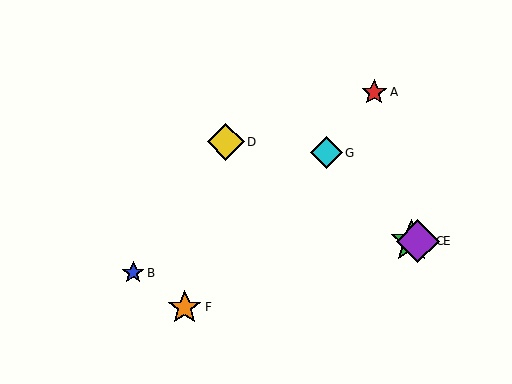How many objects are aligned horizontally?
2 objects (C, E) are aligned horizontally.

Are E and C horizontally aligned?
Yes, both are at y≈241.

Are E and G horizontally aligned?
No, E is at y≈241 and G is at y≈153.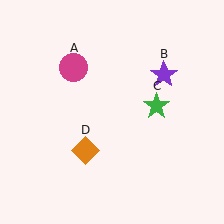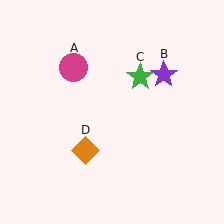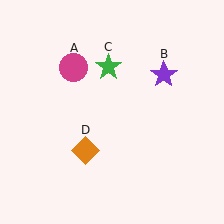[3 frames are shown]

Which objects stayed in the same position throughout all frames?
Magenta circle (object A) and purple star (object B) and orange diamond (object D) remained stationary.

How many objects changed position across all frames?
1 object changed position: green star (object C).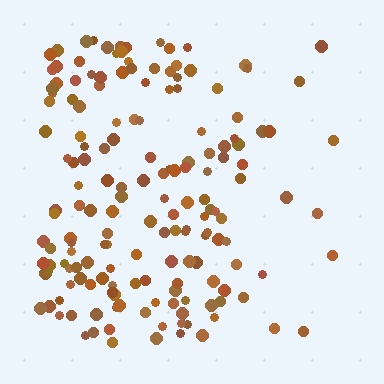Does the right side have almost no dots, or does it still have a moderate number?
Still a moderate number, just noticeably fewer than the left.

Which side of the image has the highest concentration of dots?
The left.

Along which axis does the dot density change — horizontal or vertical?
Horizontal.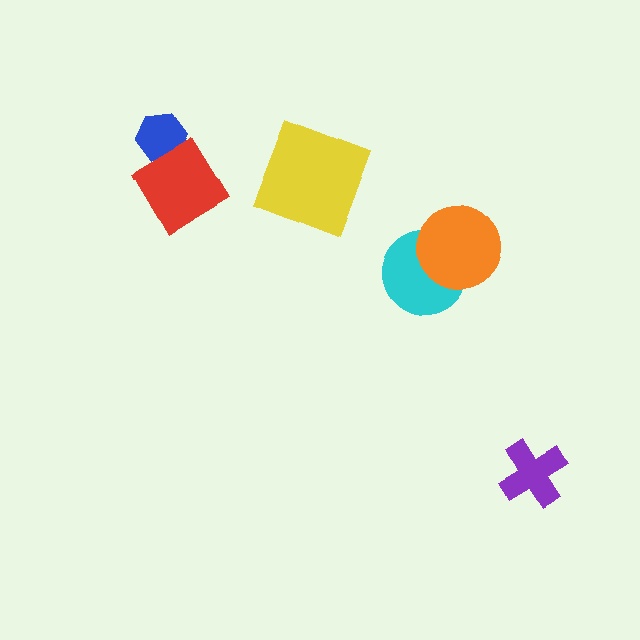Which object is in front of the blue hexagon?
The red diamond is in front of the blue hexagon.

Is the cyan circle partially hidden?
Yes, it is partially covered by another shape.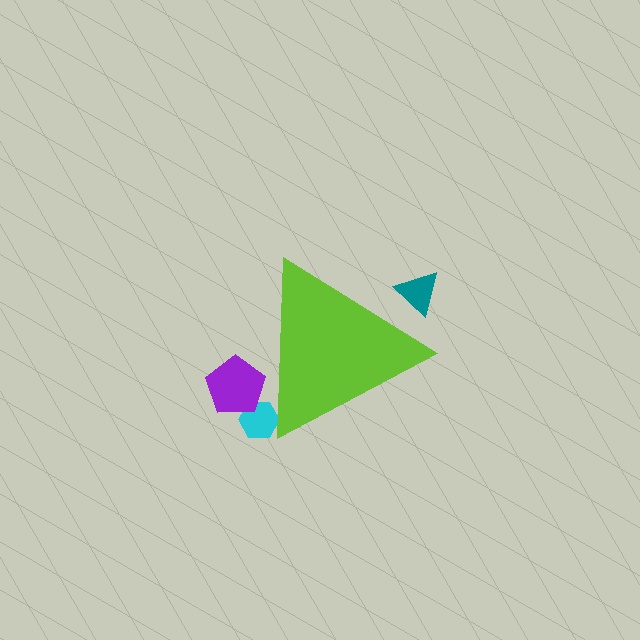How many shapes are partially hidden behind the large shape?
3 shapes are partially hidden.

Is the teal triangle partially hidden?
Yes, the teal triangle is partially hidden behind the lime triangle.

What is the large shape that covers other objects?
A lime triangle.